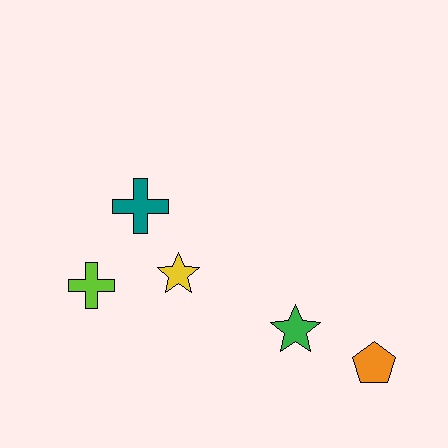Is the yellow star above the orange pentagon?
Yes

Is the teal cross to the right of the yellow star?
No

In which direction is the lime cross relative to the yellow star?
The lime cross is to the left of the yellow star.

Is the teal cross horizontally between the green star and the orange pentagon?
No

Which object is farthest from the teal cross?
The orange pentagon is farthest from the teal cross.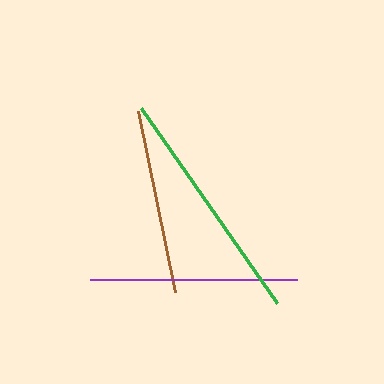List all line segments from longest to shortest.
From longest to shortest: green, purple, brown.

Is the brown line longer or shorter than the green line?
The green line is longer than the brown line.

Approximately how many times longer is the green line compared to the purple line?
The green line is approximately 1.1 times the length of the purple line.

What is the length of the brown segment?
The brown segment is approximately 185 pixels long.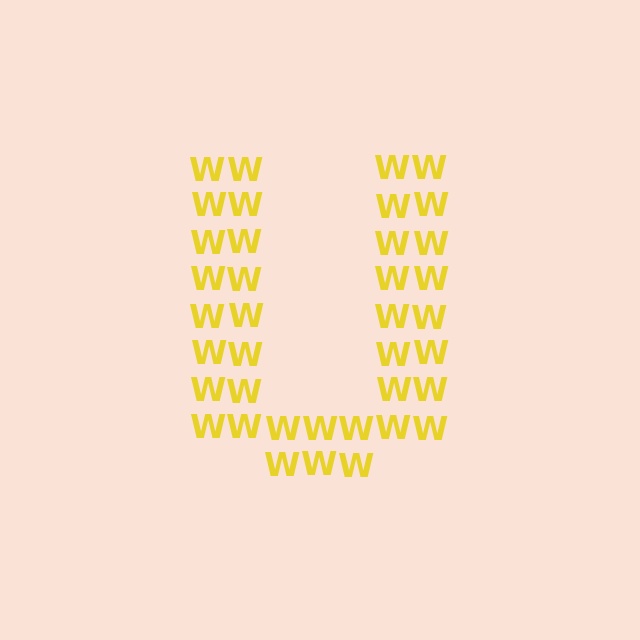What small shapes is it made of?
It is made of small letter W's.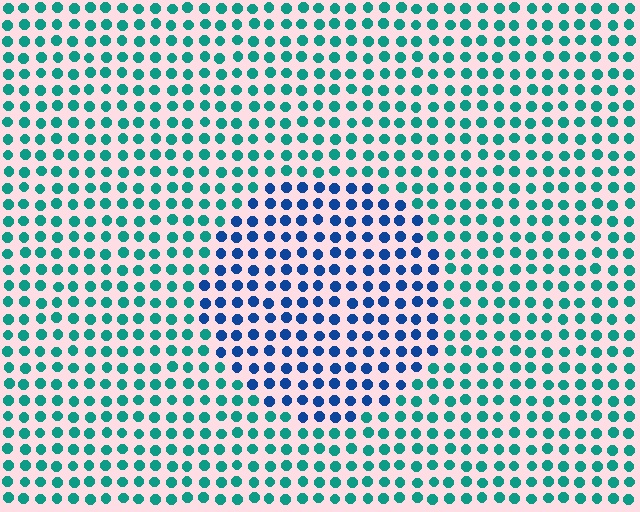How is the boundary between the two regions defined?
The boundary is defined purely by a slight shift in hue (about 46 degrees). Spacing, size, and orientation are identical on both sides.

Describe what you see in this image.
The image is filled with small teal elements in a uniform arrangement. A circle-shaped region is visible where the elements are tinted to a slightly different hue, forming a subtle color boundary.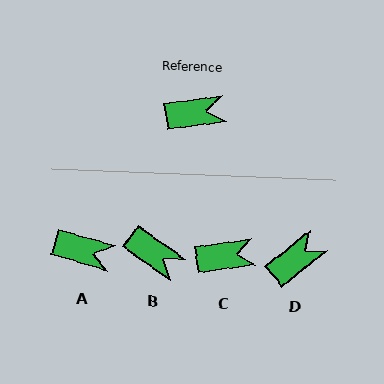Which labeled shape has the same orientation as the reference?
C.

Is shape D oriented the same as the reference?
No, it is off by about 31 degrees.